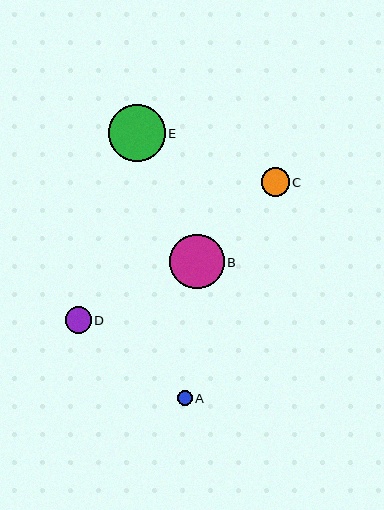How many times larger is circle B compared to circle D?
Circle B is approximately 2.1 times the size of circle D.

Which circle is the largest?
Circle E is the largest with a size of approximately 57 pixels.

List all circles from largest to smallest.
From largest to smallest: E, B, C, D, A.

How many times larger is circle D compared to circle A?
Circle D is approximately 1.7 times the size of circle A.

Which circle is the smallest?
Circle A is the smallest with a size of approximately 15 pixels.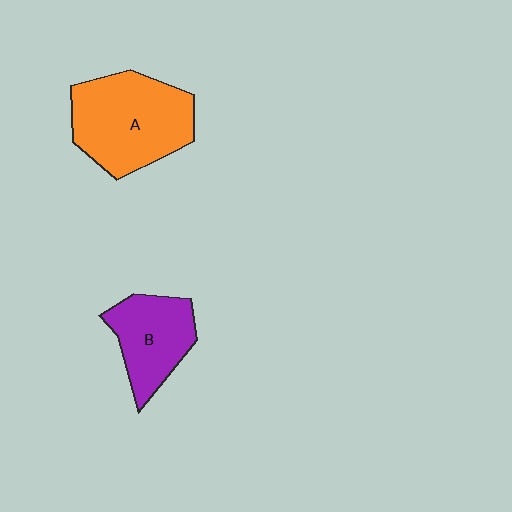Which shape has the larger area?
Shape A (orange).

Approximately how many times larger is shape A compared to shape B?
Approximately 1.5 times.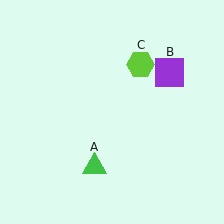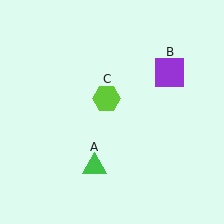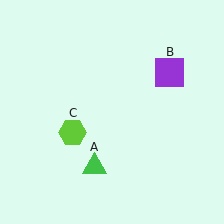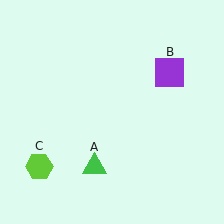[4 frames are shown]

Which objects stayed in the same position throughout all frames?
Green triangle (object A) and purple square (object B) remained stationary.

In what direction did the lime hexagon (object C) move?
The lime hexagon (object C) moved down and to the left.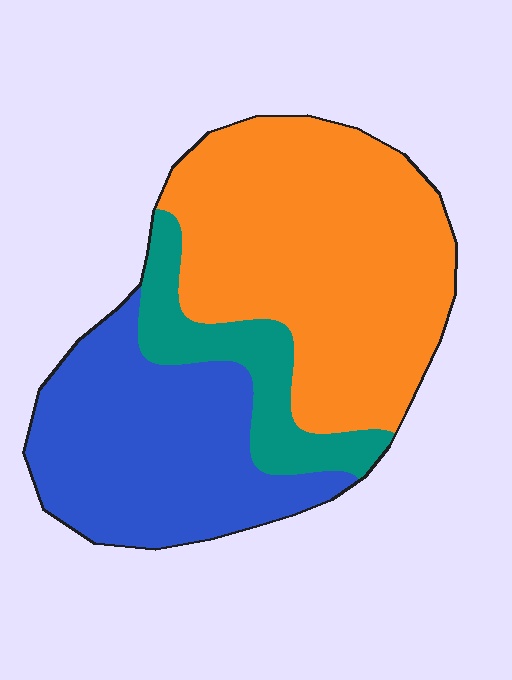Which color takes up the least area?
Teal, at roughly 15%.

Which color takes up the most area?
Orange, at roughly 50%.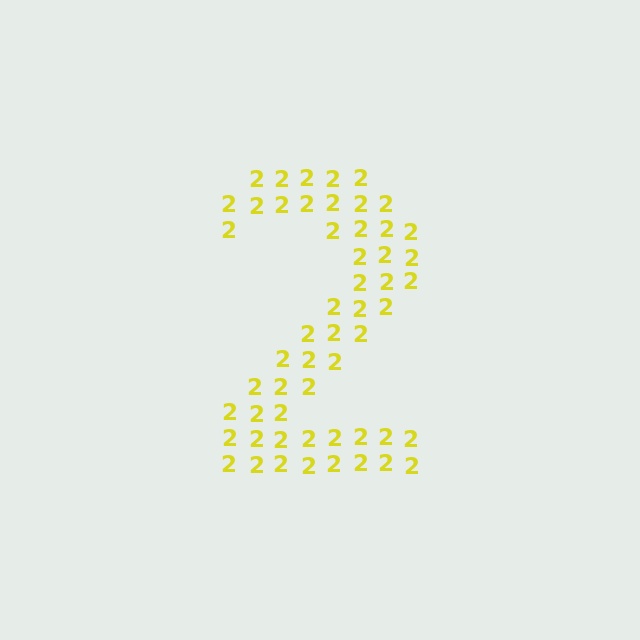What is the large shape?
The large shape is the digit 2.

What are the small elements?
The small elements are digit 2's.